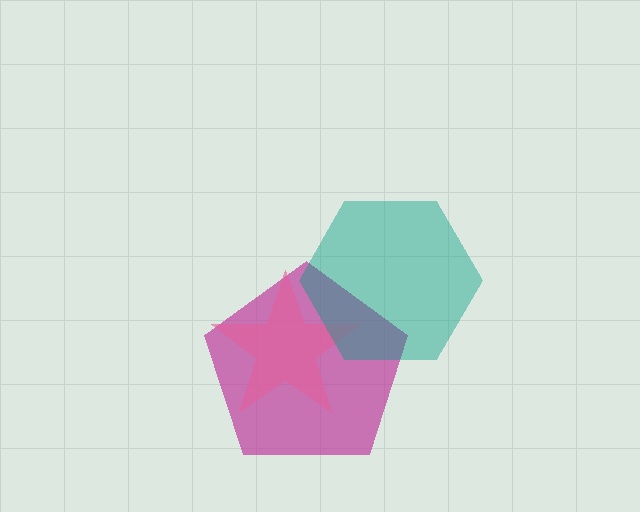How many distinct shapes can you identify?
There are 3 distinct shapes: a magenta pentagon, a pink star, a teal hexagon.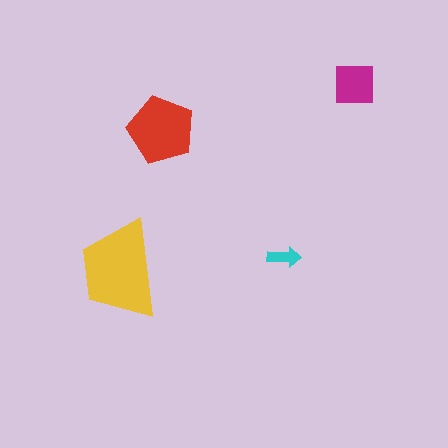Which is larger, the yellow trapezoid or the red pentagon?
The yellow trapezoid.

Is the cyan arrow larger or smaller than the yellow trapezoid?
Smaller.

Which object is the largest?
The yellow trapezoid.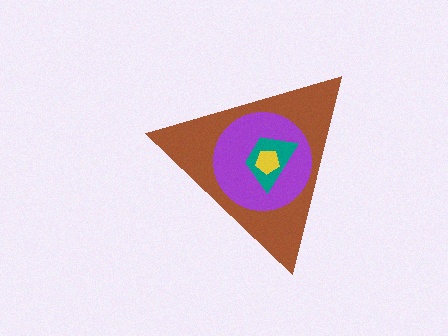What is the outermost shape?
The brown triangle.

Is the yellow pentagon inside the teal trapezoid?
Yes.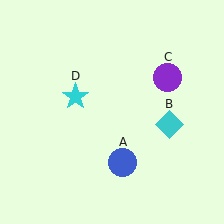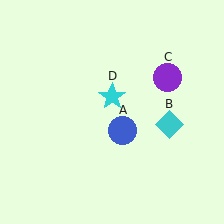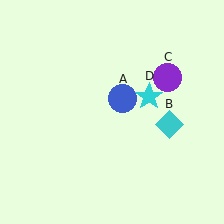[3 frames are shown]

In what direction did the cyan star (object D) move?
The cyan star (object D) moved right.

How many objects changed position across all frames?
2 objects changed position: blue circle (object A), cyan star (object D).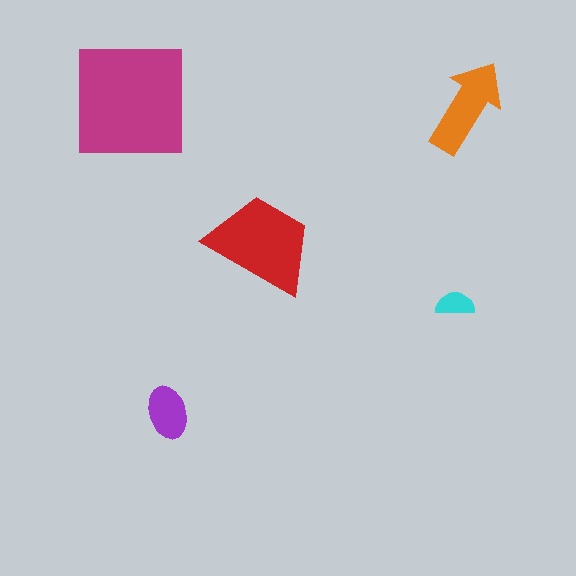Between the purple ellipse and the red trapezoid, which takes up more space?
The red trapezoid.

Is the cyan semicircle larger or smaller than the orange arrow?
Smaller.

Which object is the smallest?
The cyan semicircle.